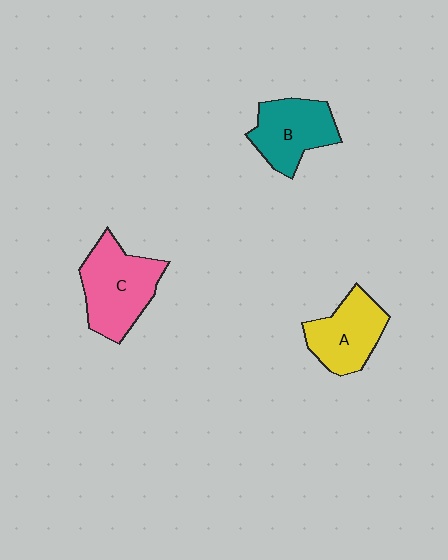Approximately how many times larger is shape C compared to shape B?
Approximately 1.2 times.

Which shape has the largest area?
Shape C (pink).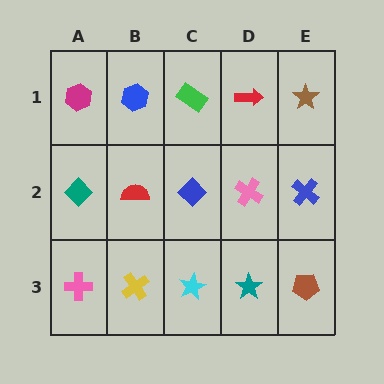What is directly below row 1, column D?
A pink cross.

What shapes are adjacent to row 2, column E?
A brown star (row 1, column E), a brown pentagon (row 3, column E), a pink cross (row 2, column D).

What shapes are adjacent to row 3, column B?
A red semicircle (row 2, column B), a pink cross (row 3, column A), a cyan star (row 3, column C).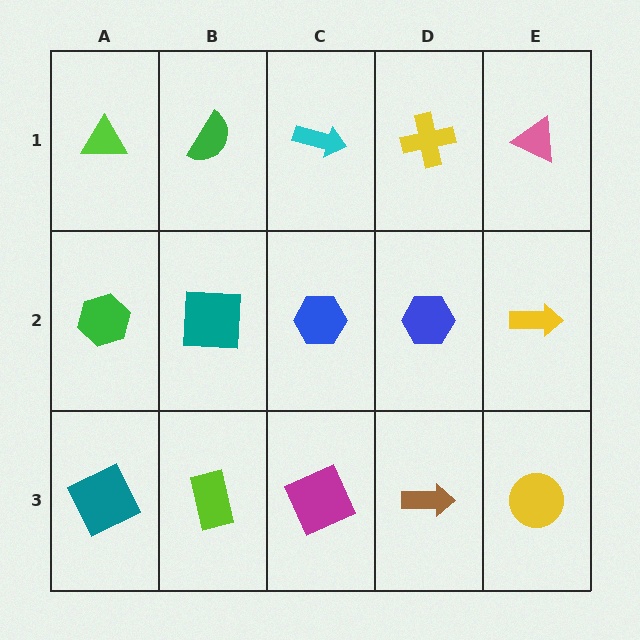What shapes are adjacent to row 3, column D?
A blue hexagon (row 2, column D), a magenta square (row 3, column C), a yellow circle (row 3, column E).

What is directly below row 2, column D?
A brown arrow.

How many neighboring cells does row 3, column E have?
2.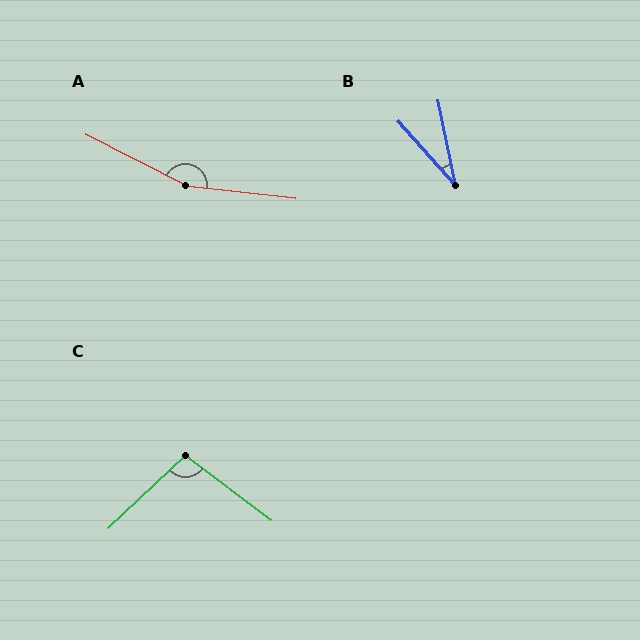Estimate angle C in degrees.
Approximately 100 degrees.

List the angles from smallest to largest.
B (30°), C (100°), A (159°).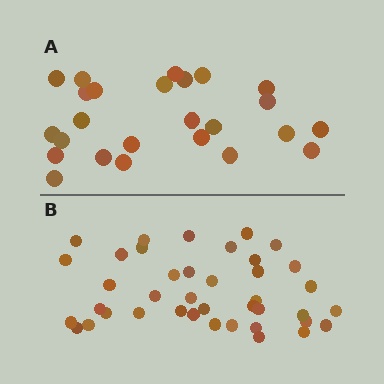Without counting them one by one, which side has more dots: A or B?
Region B (the bottom region) has more dots.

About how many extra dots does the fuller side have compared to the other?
Region B has approximately 15 more dots than region A.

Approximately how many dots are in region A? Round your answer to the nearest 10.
About 20 dots. (The exact count is 25, which rounds to 20.)